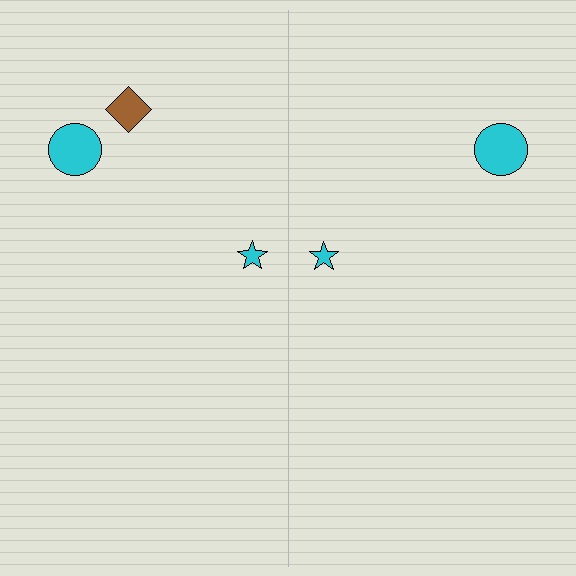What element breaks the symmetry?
A brown diamond is missing from the right side.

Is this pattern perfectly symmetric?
No, the pattern is not perfectly symmetric. A brown diamond is missing from the right side.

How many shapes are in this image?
There are 5 shapes in this image.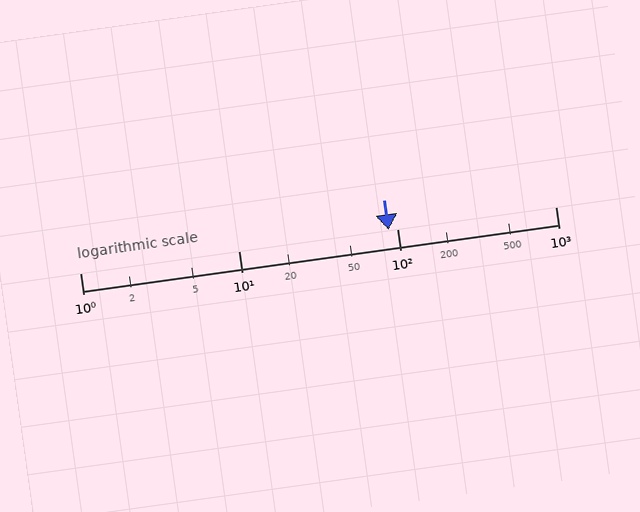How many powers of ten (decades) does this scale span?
The scale spans 3 decades, from 1 to 1000.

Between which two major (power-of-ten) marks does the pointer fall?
The pointer is between 10 and 100.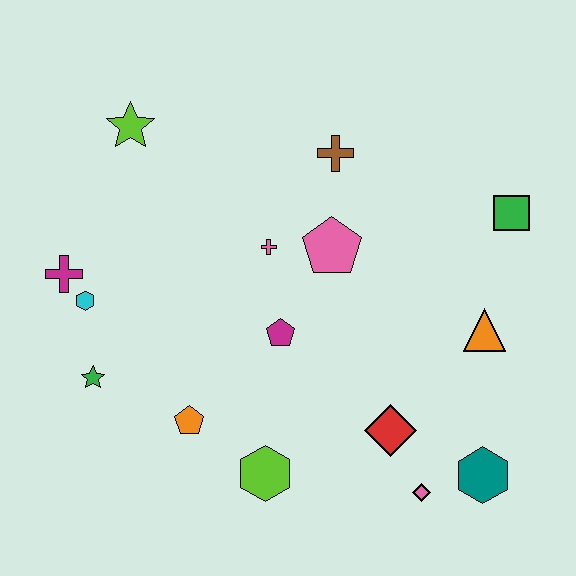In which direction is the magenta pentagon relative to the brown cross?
The magenta pentagon is below the brown cross.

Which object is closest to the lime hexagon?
The orange pentagon is closest to the lime hexagon.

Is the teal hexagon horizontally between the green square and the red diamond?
Yes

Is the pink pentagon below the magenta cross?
No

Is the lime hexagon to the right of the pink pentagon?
No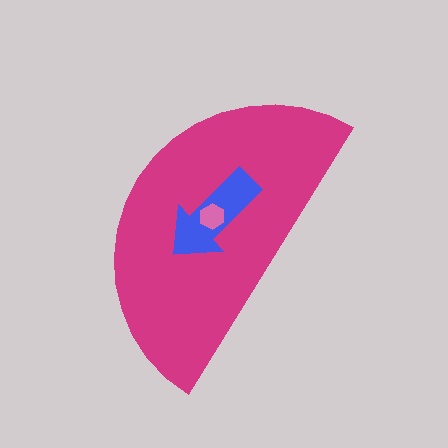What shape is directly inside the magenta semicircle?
The blue arrow.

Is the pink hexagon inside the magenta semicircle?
Yes.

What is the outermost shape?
The magenta semicircle.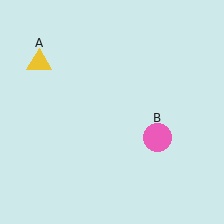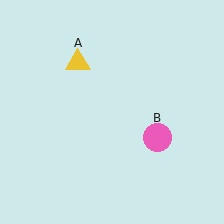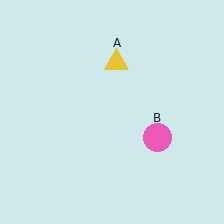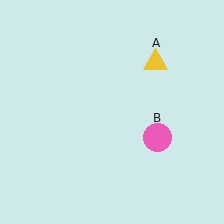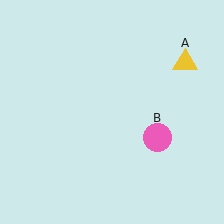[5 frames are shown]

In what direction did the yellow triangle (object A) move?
The yellow triangle (object A) moved right.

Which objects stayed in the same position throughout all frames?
Pink circle (object B) remained stationary.